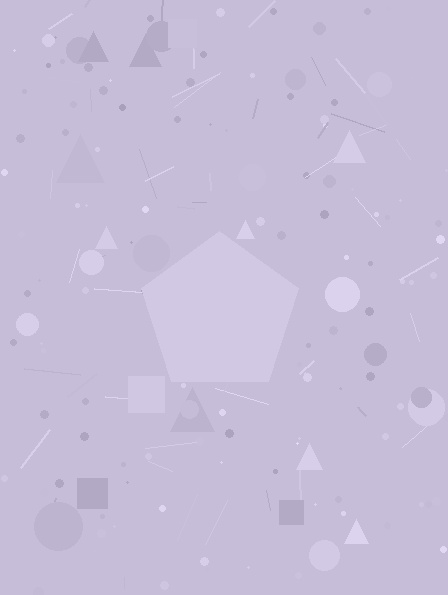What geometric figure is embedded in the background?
A pentagon is embedded in the background.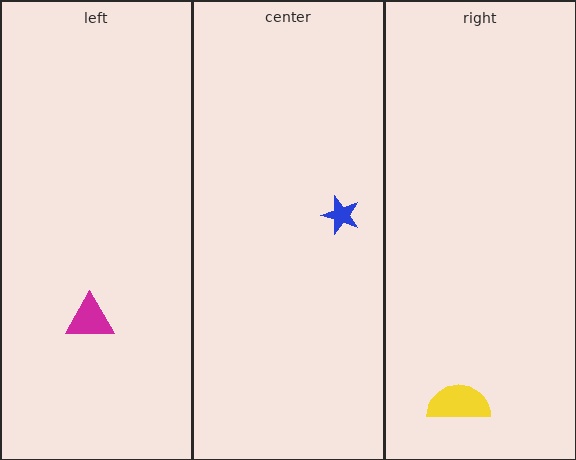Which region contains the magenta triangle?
The left region.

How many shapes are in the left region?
1.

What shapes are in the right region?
The yellow semicircle.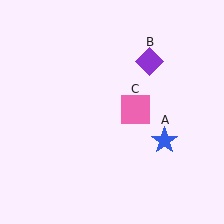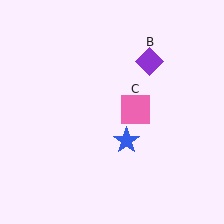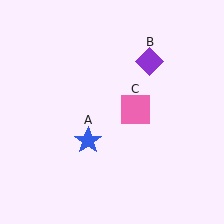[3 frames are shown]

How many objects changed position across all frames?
1 object changed position: blue star (object A).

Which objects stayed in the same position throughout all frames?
Purple diamond (object B) and pink square (object C) remained stationary.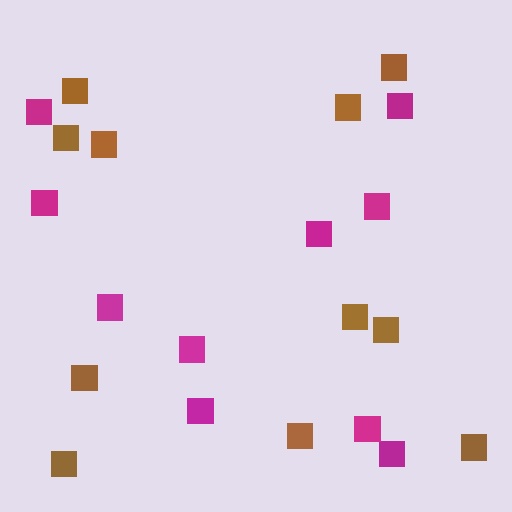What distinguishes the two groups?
There are 2 groups: one group of magenta squares (10) and one group of brown squares (11).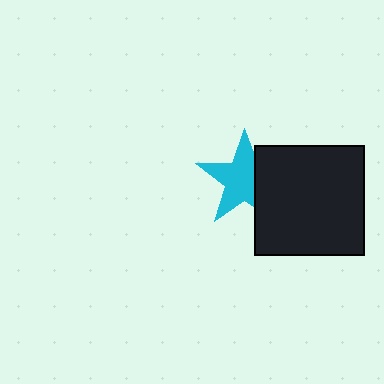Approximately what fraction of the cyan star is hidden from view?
Roughly 33% of the cyan star is hidden behind the black square.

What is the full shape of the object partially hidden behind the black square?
The partially hidden object is a cyan star.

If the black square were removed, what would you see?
You would see the complete cyan star.